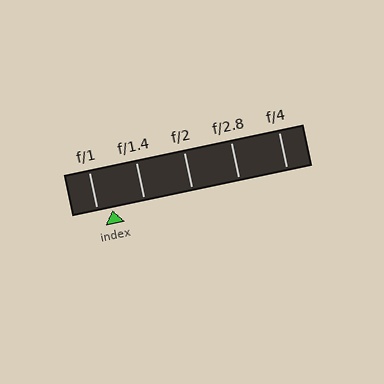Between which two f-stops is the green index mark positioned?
The index mark is between f/1 and f/1.4.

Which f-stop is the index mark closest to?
The index mark is closest to f/1.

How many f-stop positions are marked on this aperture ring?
There are 5 f-stop positions marked.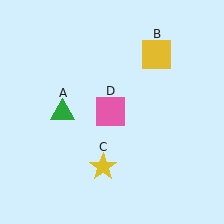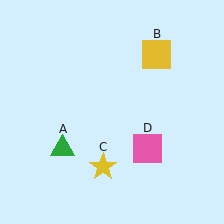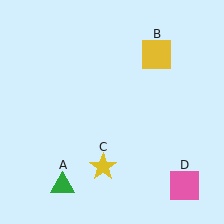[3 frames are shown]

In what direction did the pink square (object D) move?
The pink square (object D) moved down and to the right.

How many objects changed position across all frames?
2 objects changed position: green triangle (object A), pink square (object D).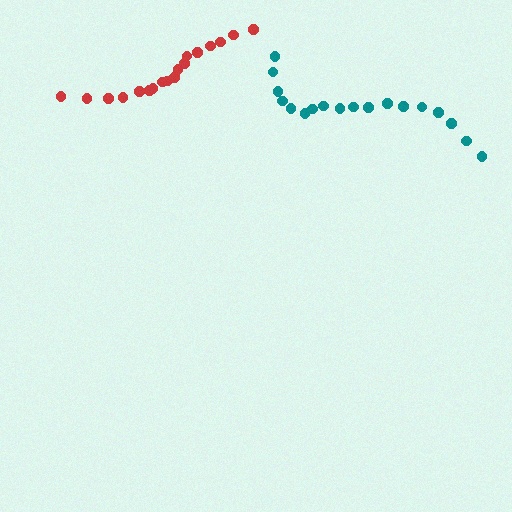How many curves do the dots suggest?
There are 2 distinct paths.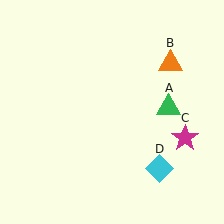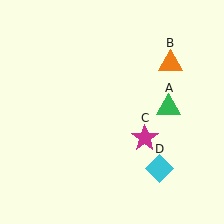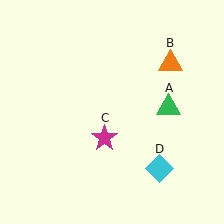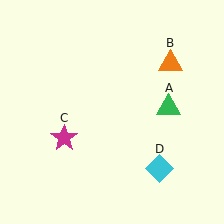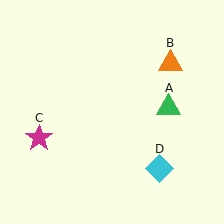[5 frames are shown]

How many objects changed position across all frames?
1 object changed position: magenta star (object C).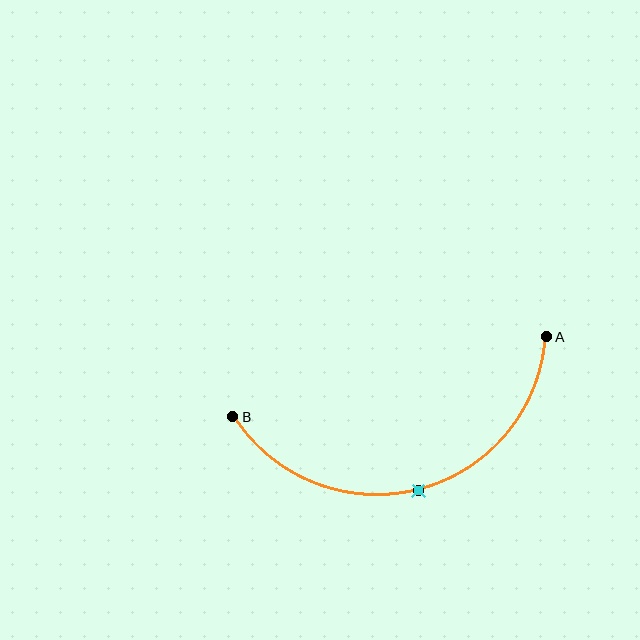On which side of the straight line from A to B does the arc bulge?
The arc bulges below the straight line connecting A and B.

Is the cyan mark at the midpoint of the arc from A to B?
Yes. The cyan mark lies on the arc at equal arc-length from both A and B — it is the arc midpoint.